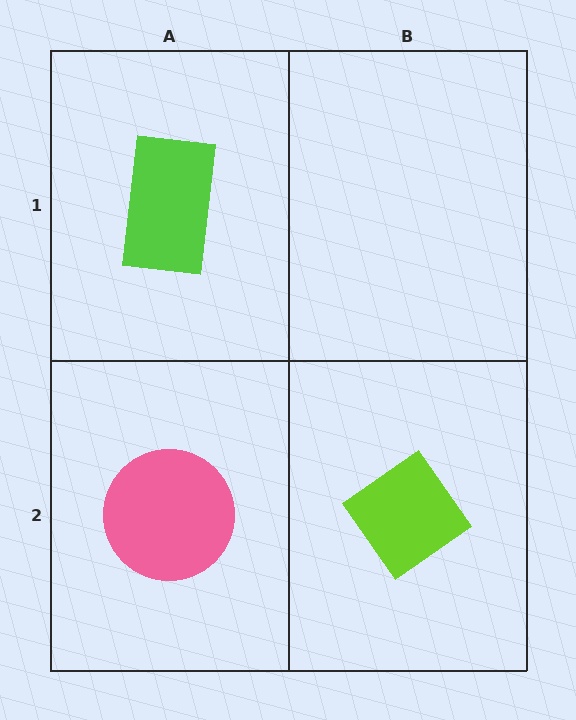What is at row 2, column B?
A lime diamond.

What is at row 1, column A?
A lime rectangle.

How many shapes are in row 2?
2 shapes.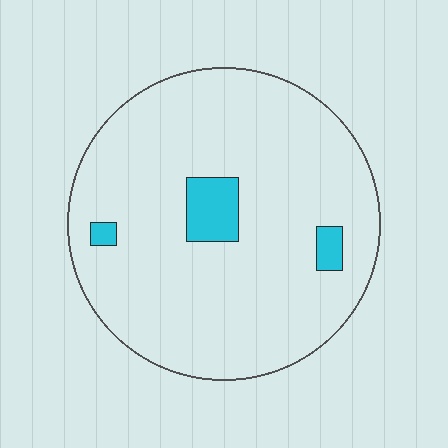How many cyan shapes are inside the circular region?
3.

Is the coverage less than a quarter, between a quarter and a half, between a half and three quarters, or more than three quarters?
Less than a quarter.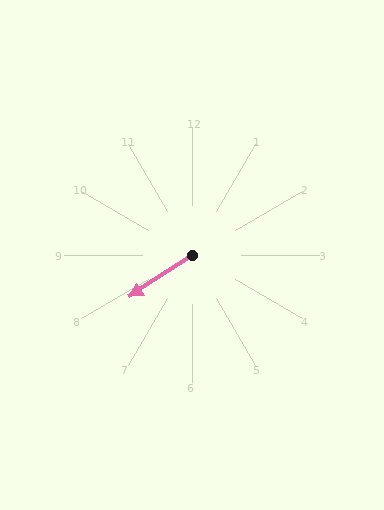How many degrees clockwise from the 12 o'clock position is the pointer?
Approximately 236 degrees.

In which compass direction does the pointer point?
Southwest.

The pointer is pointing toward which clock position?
Roughly 8 o'clock.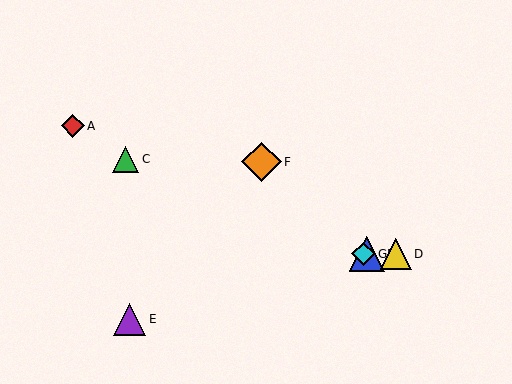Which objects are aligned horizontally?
Objects B, D, G are aligned horizontally.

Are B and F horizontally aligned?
No, B is at y≈254 and F is at y≈162.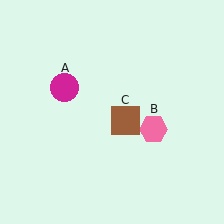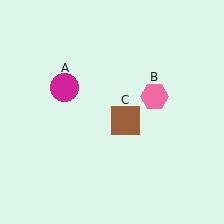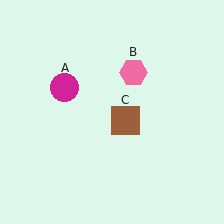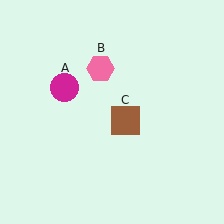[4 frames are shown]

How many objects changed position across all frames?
1 object changed position: pink hexagon (object B).